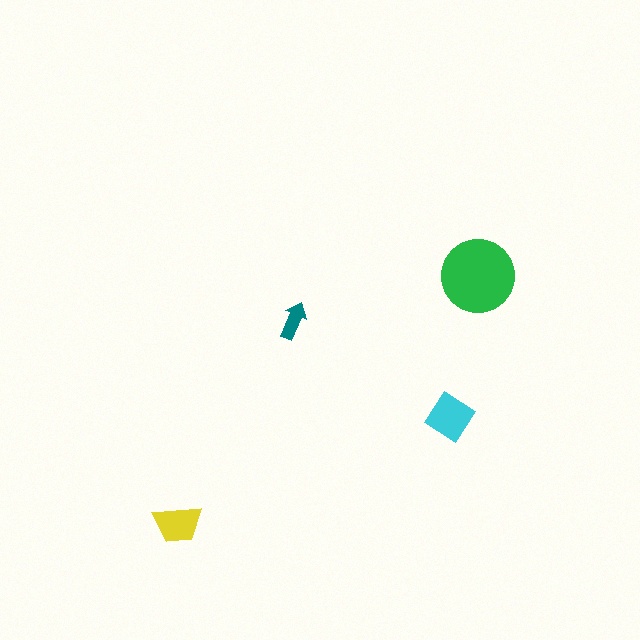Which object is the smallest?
The teal arrow.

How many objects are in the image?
There are 4 objects in the image.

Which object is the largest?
The green circle.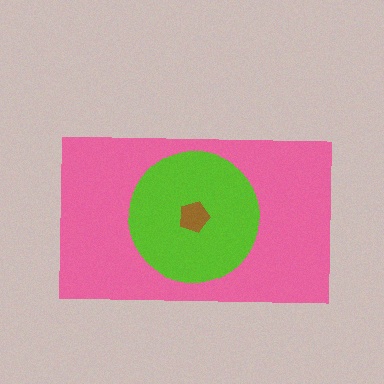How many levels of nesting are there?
3.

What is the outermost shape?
The pink rectangle.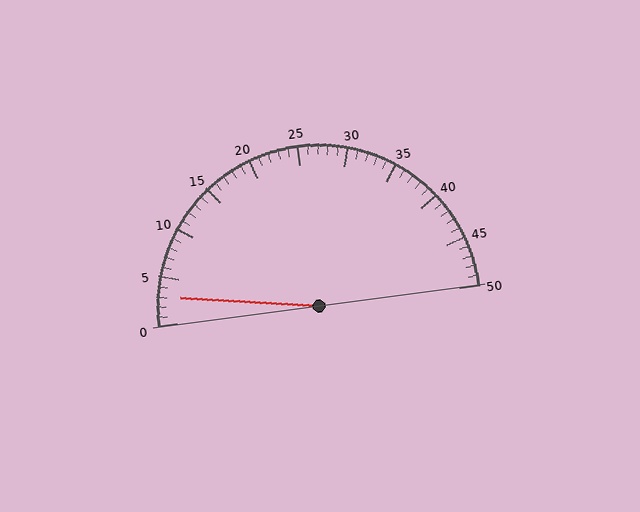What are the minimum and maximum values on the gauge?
The gauge ranges from 0 to 50.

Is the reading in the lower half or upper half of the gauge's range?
The reading is in the lower half of the range (0 to 50).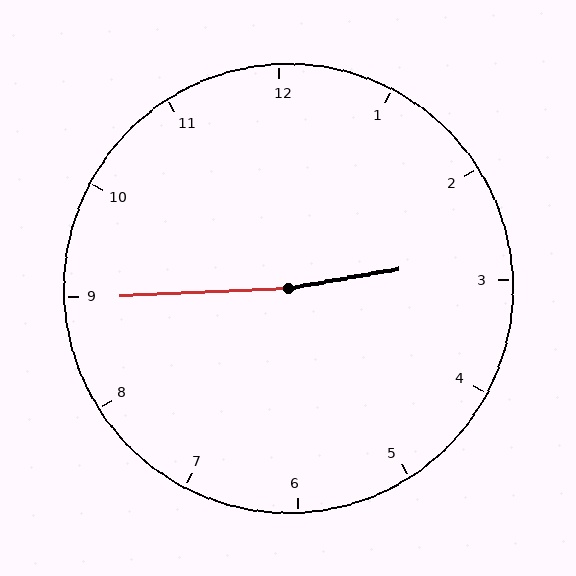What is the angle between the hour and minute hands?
Approximately 172 degrees.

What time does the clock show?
2:45.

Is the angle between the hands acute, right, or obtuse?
It is obtuse.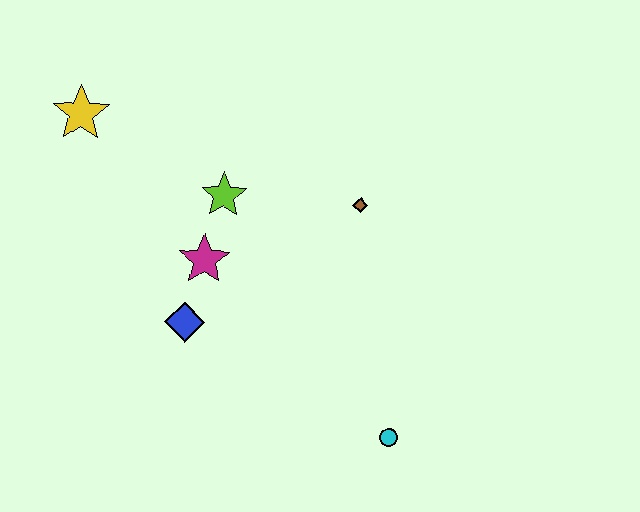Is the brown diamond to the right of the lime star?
Yes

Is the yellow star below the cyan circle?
No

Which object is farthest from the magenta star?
The cyan circle is farthest from the magenta star.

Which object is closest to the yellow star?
The lime star is closest to the yellow star.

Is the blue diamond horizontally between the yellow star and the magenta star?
Yes